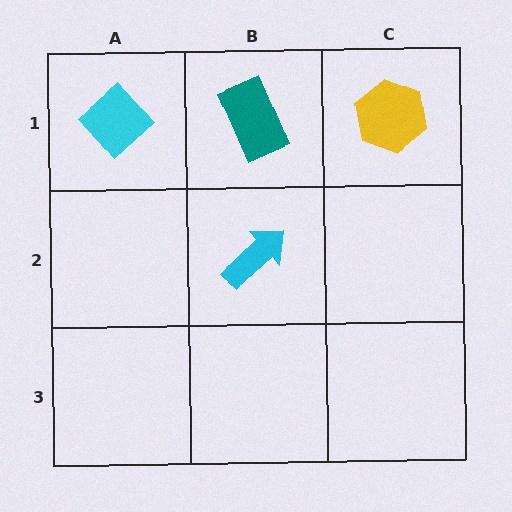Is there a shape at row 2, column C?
No, that cell is empty.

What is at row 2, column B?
A cyan arrow.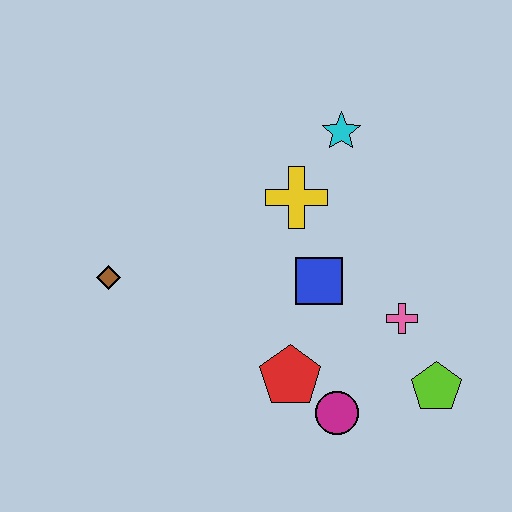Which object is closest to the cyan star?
The yellow cross is closest to the cyan star.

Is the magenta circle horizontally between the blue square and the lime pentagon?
Yes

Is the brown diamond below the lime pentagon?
No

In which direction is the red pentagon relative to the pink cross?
The red pentagon is to the left of the pink cross.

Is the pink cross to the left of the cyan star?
No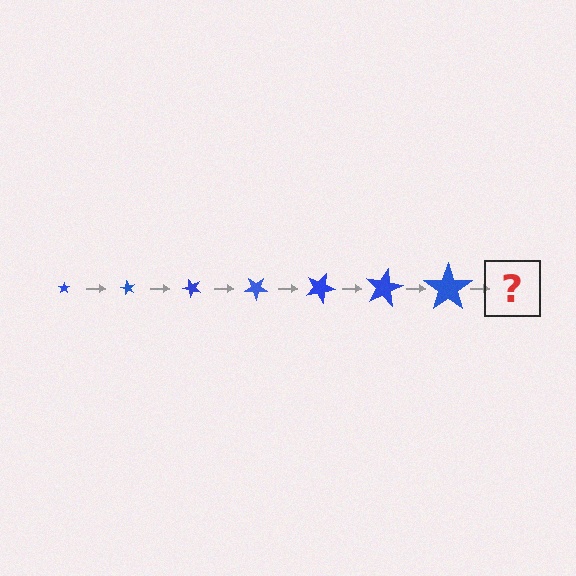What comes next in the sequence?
The next element should be a star, larger than the previous one and rotated 420 degrees from the start.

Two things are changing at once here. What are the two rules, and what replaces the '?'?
The two rules are that the star grows larger each step and it rotates 60 degrees each step. The '?' should be a star, larger than the previous one and rotated 420 degrees from the start.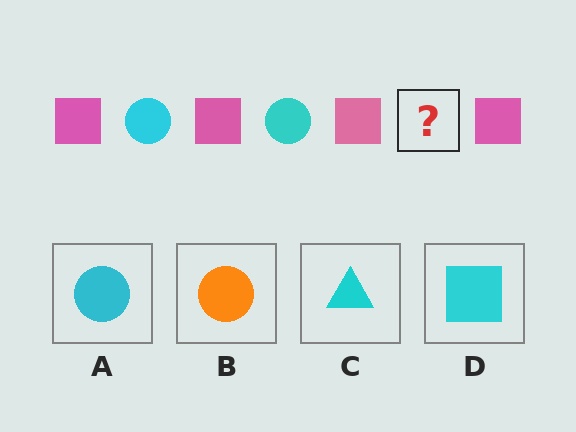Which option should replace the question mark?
Option A.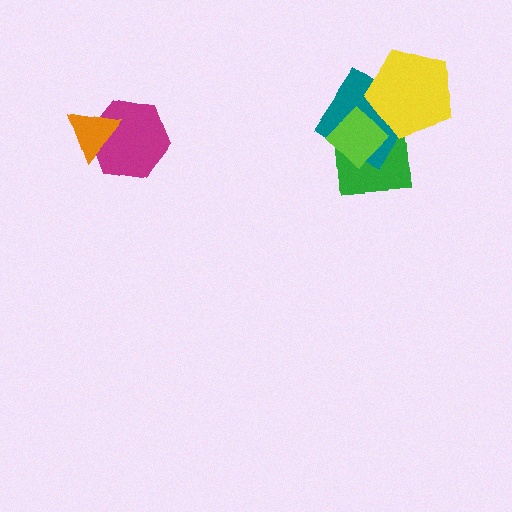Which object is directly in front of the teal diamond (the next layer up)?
The yellow pentagon is directly in front of the teal diamond.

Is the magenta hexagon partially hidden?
Yes, it is partially covered by another shape.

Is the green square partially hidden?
Yes, it is partially covered by another shape.